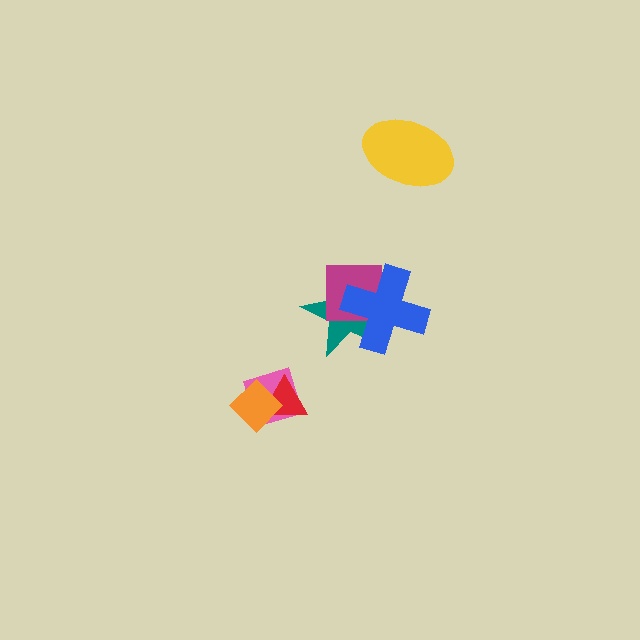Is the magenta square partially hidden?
Yes, it is partially covered by another shape.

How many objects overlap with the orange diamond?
2 objects overlap with the orange diamond.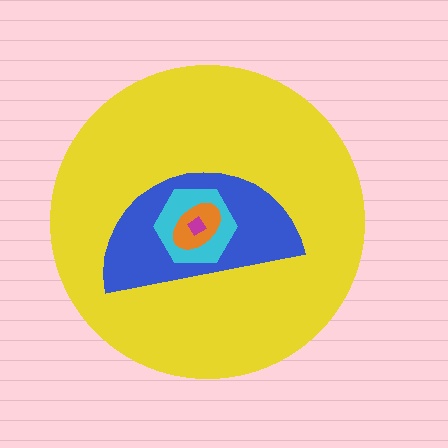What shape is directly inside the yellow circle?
The blue semicircle.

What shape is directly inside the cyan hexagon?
The orange ellipse.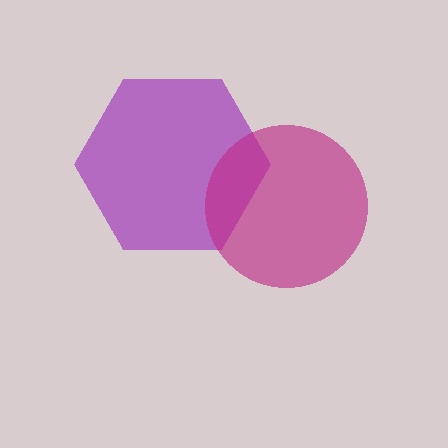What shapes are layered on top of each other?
The layered shapes are: a purple hexagon, a magenta circle.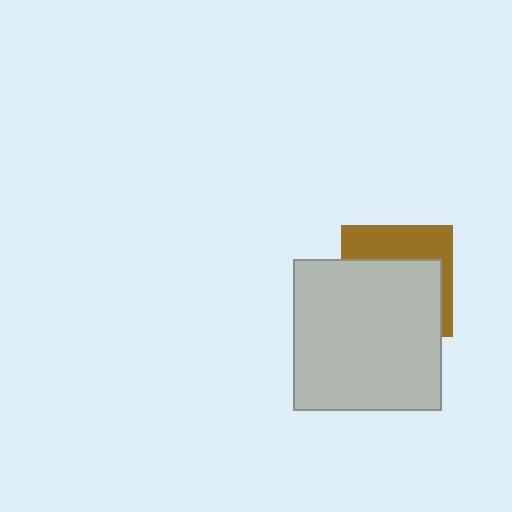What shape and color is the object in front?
The object in front is a light gray rectangle.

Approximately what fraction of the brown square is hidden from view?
Roughly 62% of the brown square is hidden behind the light gray rectangle.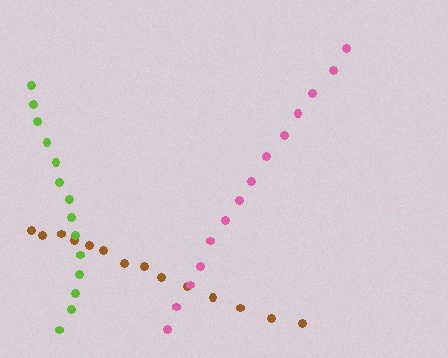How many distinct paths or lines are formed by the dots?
There are 3 distinct paths.